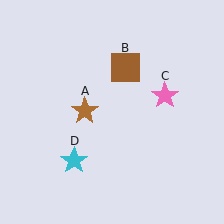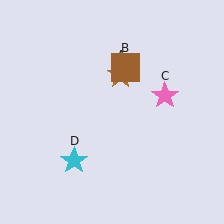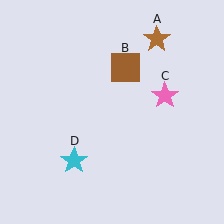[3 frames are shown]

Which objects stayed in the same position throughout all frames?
Brown square (object B) and pink star (object C) and cyan star (object D) remained stationary.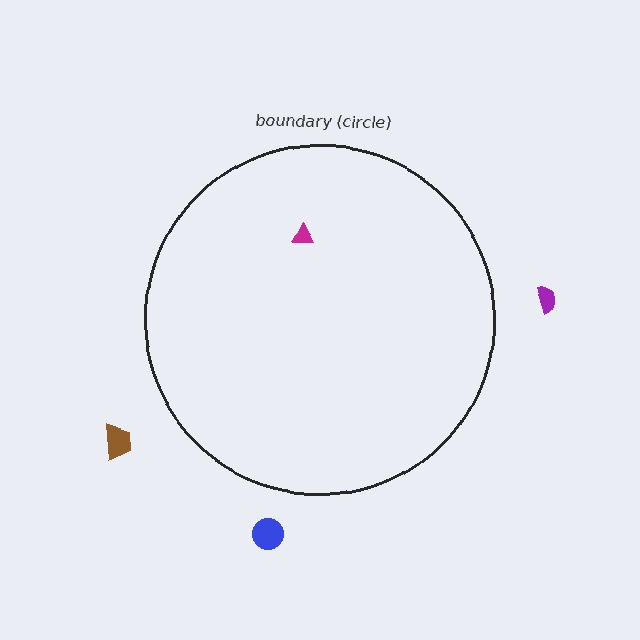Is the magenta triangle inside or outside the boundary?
Inside.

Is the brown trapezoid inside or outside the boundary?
Outside.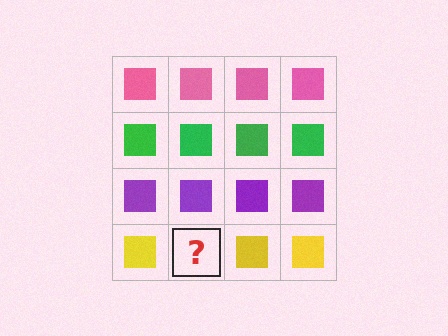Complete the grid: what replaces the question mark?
The question mark should be replaced with a yellow square.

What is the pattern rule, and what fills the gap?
The rule is that each row has a consistent color. The gap should be filled with a yellow square.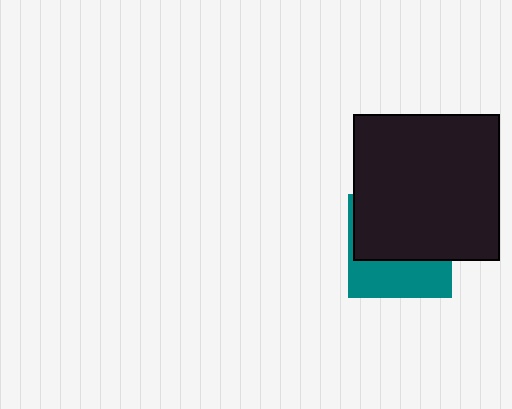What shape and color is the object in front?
The object in front is a black square.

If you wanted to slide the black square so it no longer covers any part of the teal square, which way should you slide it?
Slide it up — that is the most direct way to separate the two shapes.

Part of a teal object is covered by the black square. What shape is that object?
It is a square.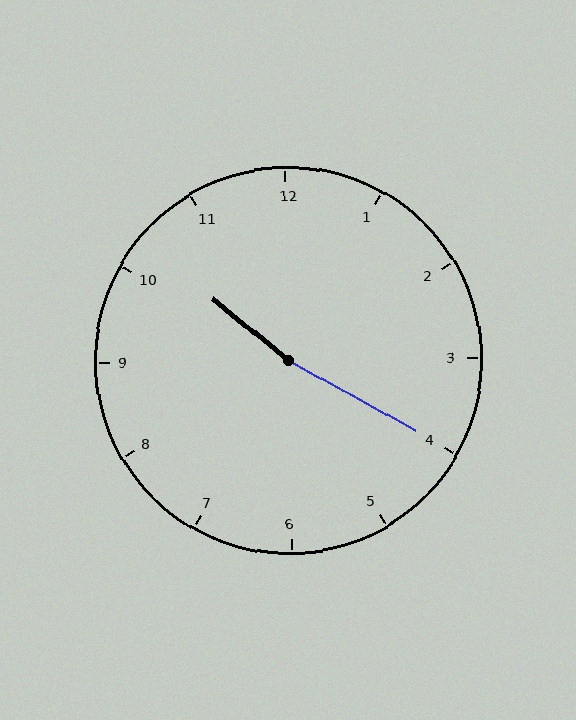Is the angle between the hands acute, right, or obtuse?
It is obtuse.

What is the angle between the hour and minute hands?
Approximately 170 degrees.